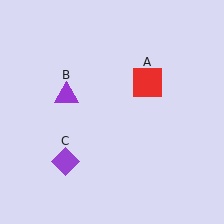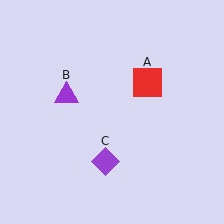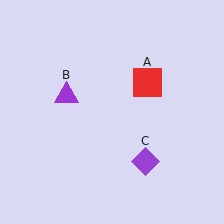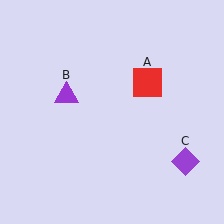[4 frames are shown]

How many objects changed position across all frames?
1 object changed position: purple diamond (object C).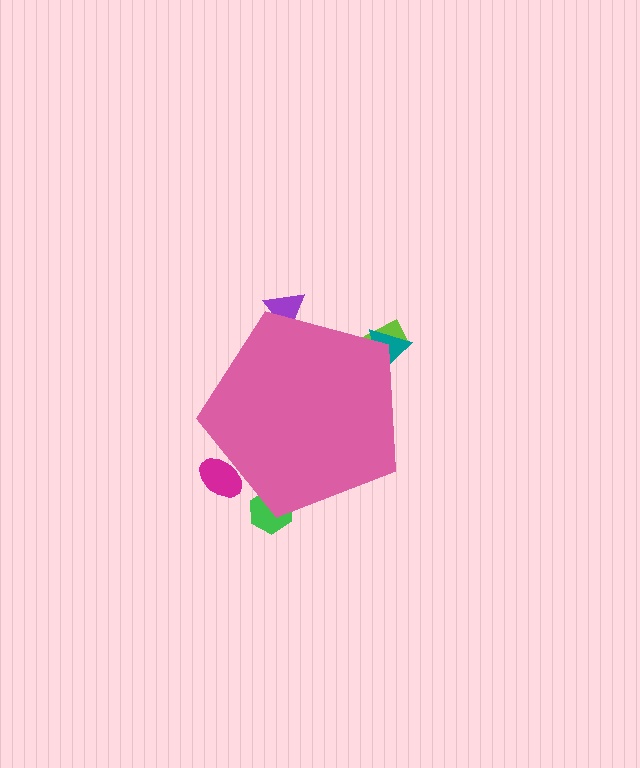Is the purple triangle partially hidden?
Yes, the purple triangle is partially hidden behind the pink pentagon.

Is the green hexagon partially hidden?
Yes, the green hexagon is partially hidden behind the pink pentagon.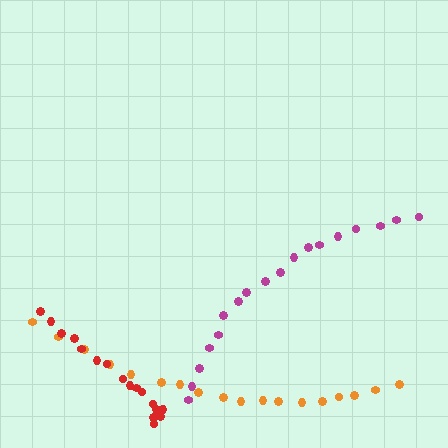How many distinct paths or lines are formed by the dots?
There are 3 distinct paths.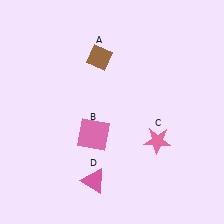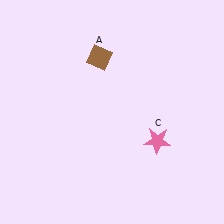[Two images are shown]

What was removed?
The pink triangle (D), the pink square (B) were removed in Image 2.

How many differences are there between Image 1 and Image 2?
There are 2 differences between the two images.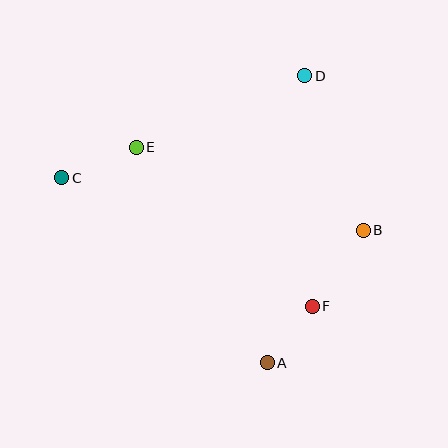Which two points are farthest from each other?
Points B and C are farthest from each other.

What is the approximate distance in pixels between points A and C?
The distance between A and C is approximately 277 pixels.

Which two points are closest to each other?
Points A and F are closest to each other.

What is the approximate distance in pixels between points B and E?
The distance between B and E is approximately 242 pixels.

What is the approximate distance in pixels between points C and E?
The distance between C and E is approximately 80 pixels.